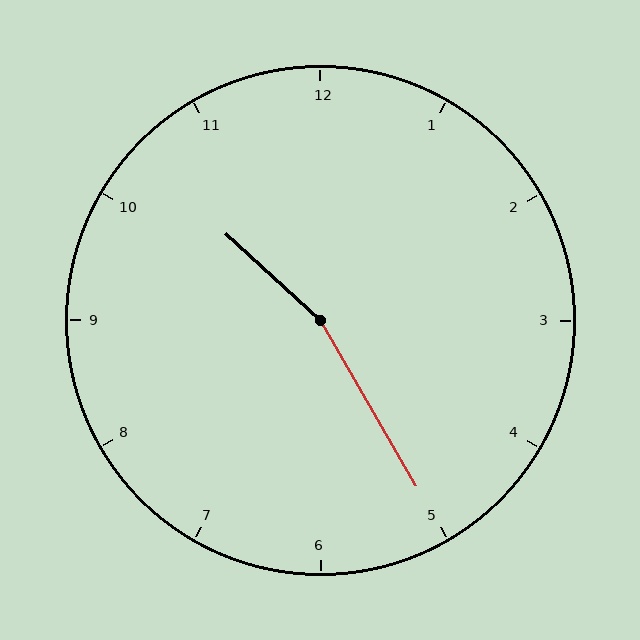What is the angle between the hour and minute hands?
Approximately 162 degrees.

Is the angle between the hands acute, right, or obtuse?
It is obtuse.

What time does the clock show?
10:25.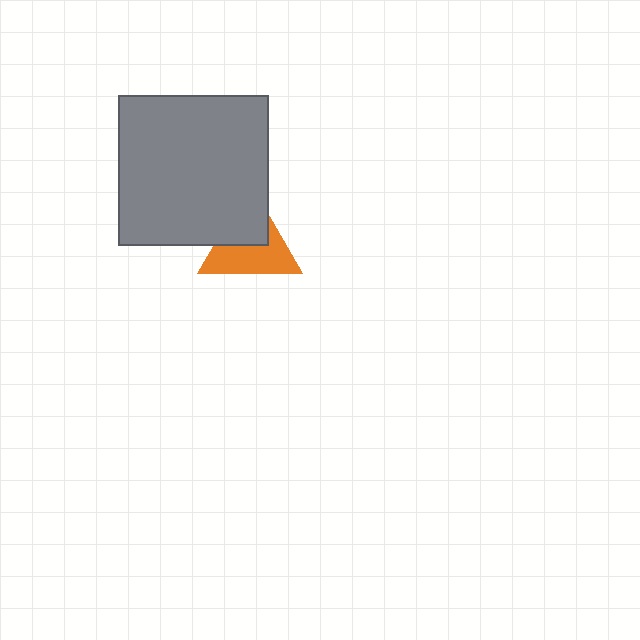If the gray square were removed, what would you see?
You would see the complete orange triangle.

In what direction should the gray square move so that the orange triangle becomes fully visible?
The gray square should move toward the upper-left. That is the shortest direction to clear the overlap and leave the orange triangle fully visible.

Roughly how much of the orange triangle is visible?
About half of it is visible (roughly 57%).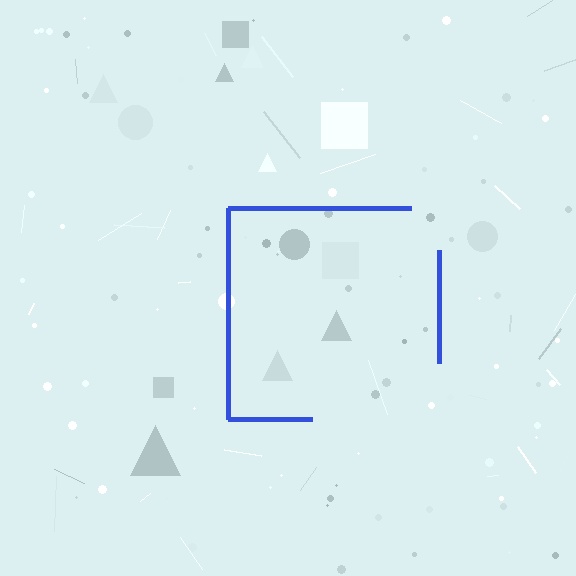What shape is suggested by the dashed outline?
The dashed outline suggests a square.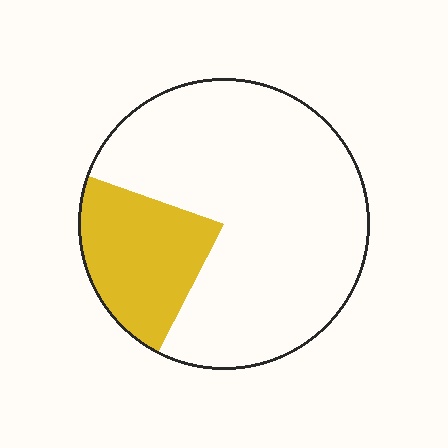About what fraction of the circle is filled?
About one quarter (1/4).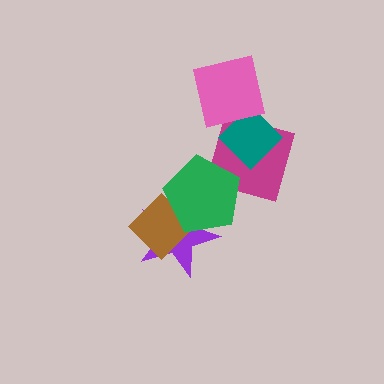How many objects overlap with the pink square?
1 object overlaps with the pink square.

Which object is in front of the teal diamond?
The pink square is in front of the teal diamond.